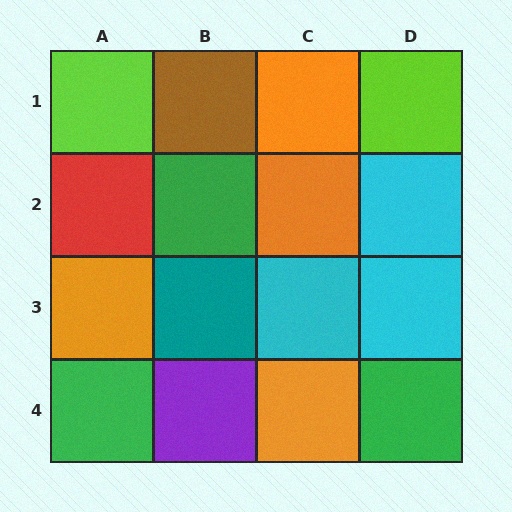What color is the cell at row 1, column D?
Lime.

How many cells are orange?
4 cells are orange.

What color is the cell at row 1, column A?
Lime.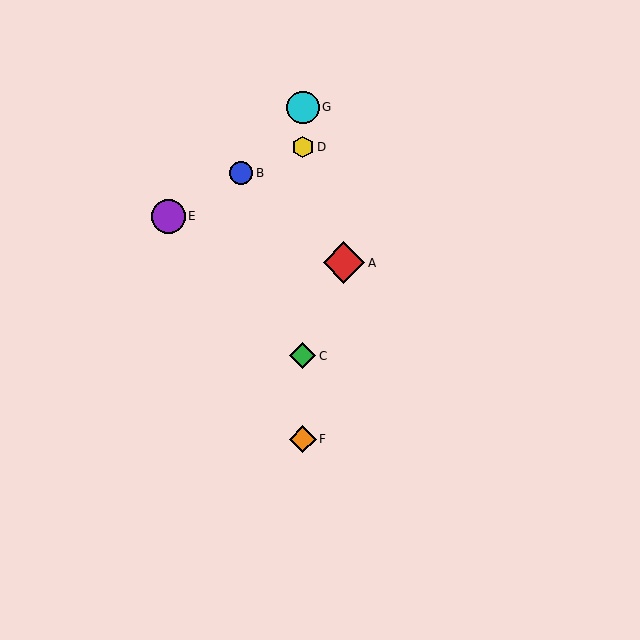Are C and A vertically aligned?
No, C is at x≈303 and A is at x≈344.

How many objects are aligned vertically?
4 objects (C, D, F, G) are aligned vertically.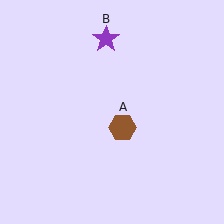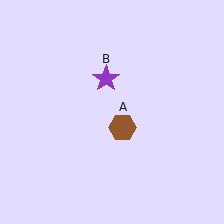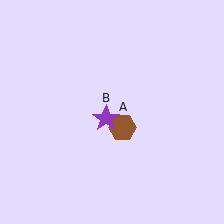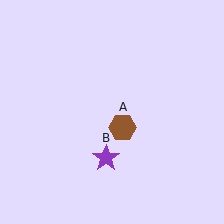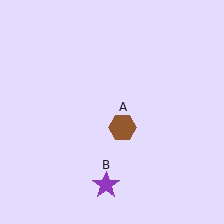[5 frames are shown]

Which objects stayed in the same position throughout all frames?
Brown hexagon (object A) remained stationary.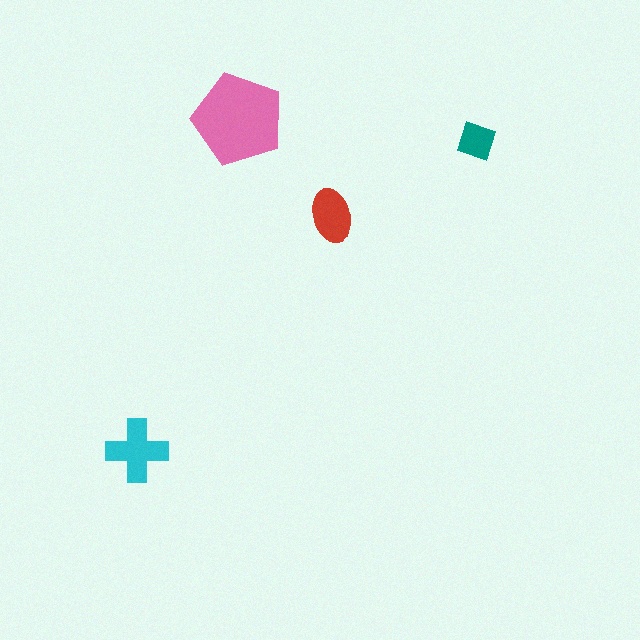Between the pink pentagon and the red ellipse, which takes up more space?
The pink pentagon.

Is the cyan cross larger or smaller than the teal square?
Larger.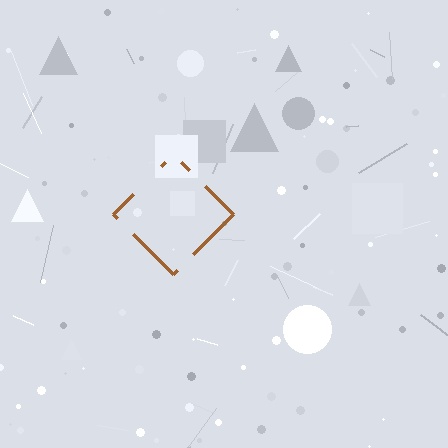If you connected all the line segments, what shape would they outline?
They would outline a diamond.